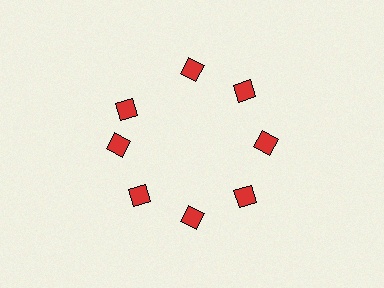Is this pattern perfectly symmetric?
No. The 8 red diamonds are arranged in a ring, but one element near the 10 o'clock position is rotated out of alignment along the ring, breaking the 8-fold rotational symmetry.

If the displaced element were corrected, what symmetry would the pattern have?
It would have 8-fold rotational symmetry — the pattern would map onto itself every 45 degrees.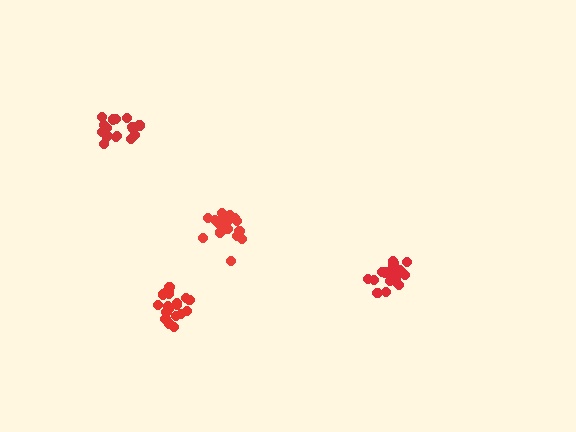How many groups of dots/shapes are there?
There are 4 groups.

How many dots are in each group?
Group 1: 18 dots, Group 2: 21 dots, Group 3: 18 dots, Group 4: 17 dots (74 total).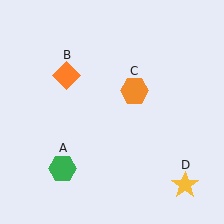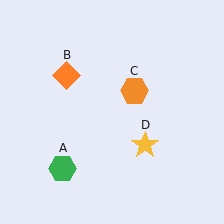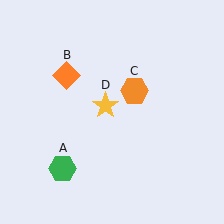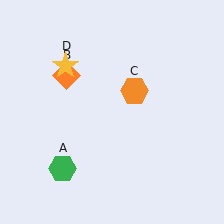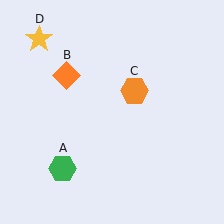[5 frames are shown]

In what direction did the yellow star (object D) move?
The yellow star (object D) moved up and to the left.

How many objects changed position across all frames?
1 object changed position: yellow star (object D).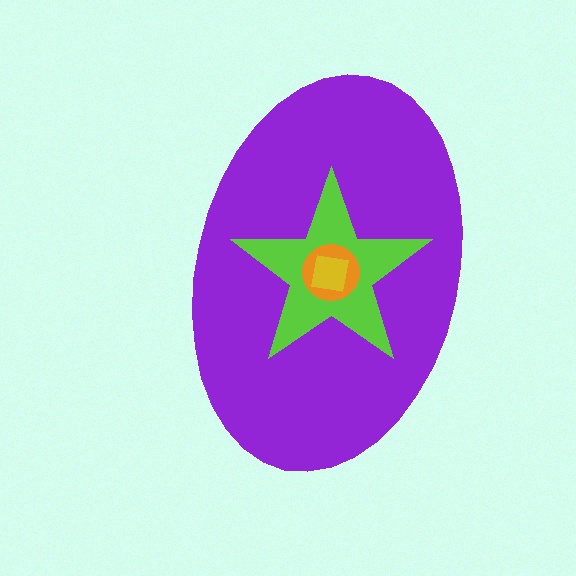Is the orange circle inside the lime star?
Yes.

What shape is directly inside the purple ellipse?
The lime star.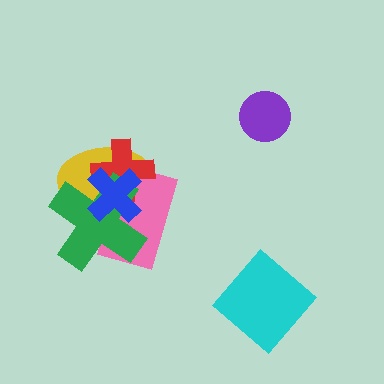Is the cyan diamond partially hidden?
No, no other shape covers it.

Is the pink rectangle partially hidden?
Yes, it is partially covered by another shape.